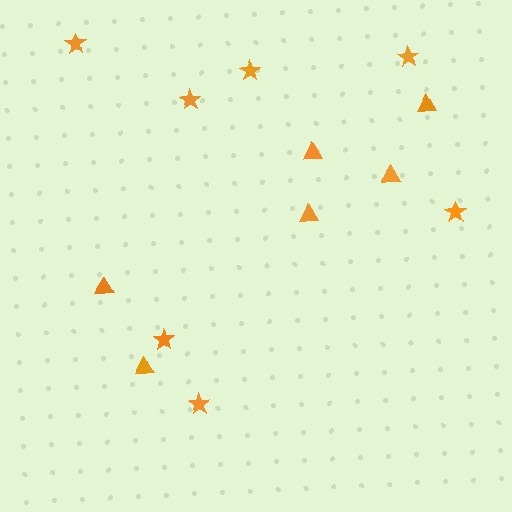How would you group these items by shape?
There are 2 groups: one group of stars (7) and one group of triangles (6).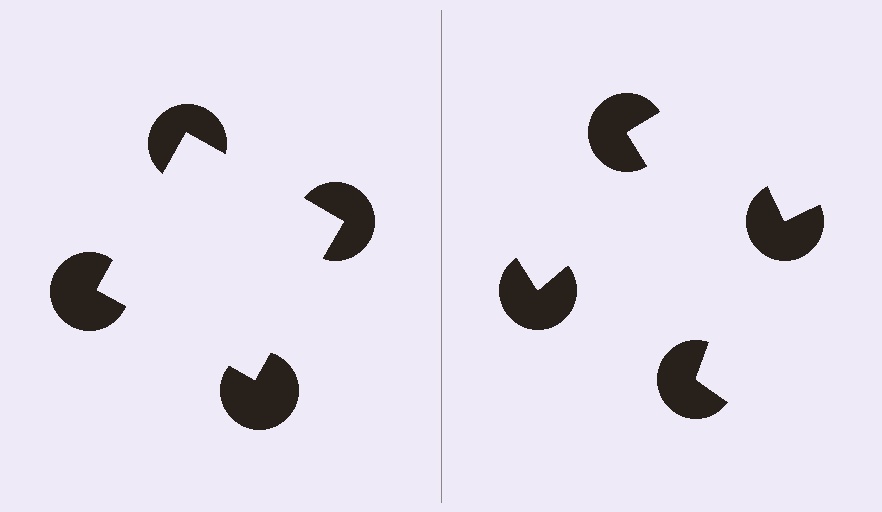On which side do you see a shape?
An illusory square appears on the left side. On the right side the wedge cuts are rotated, so no coherent shape forms.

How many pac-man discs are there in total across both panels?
8 — 4 on each side.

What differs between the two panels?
The pac-man discs are positioned identically on both sides; only the wedge orientations differ. On the left they align to a square; on the right they are misaligned.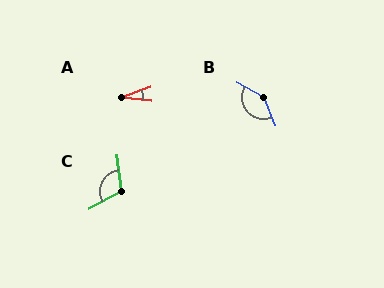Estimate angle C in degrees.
Approximately 111 degrees.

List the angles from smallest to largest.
A (27°), C (111°), B (141°).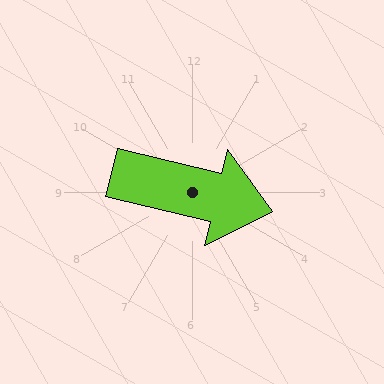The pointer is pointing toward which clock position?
Roughly 3 o'clock.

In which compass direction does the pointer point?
East.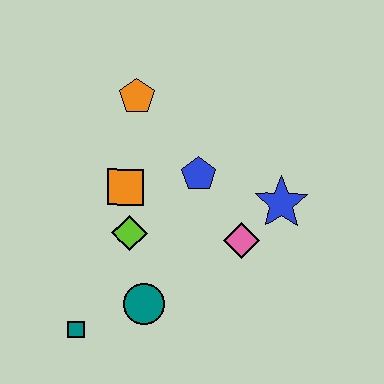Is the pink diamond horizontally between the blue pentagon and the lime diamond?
No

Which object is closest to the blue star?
The pink diamond is closest to the blue star.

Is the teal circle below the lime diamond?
Yes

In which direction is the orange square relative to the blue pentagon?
The orange square is to the left of the blue pentagon.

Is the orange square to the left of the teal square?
No